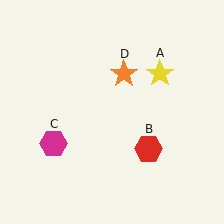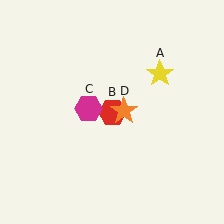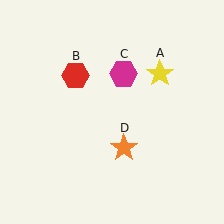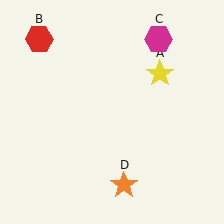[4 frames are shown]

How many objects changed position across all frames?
3 objects changed position: red hexagon (object B), magenta hexagon (object C), orange star (object D).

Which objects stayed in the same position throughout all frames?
Yellow star (object A) remained stationary.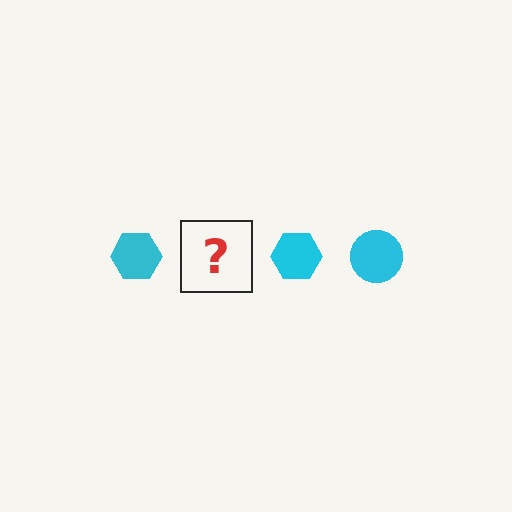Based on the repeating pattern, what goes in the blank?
The blank should be a cyan circle.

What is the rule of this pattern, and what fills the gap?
The rule is that the pattern cycles through hexagon, circle shapes in cyan. The gap should be filled with a cyan circle.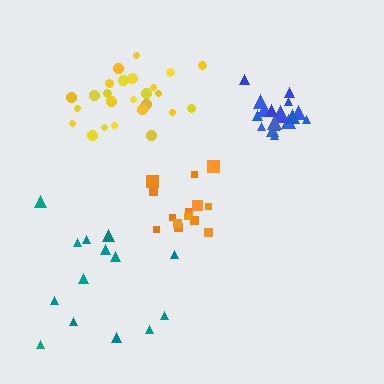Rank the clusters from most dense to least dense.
blue, orange, yellow, teal.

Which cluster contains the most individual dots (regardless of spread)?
Yellow (25).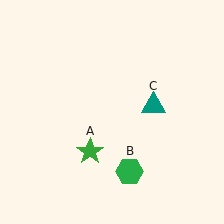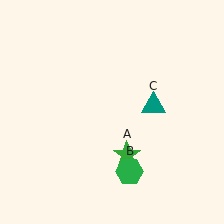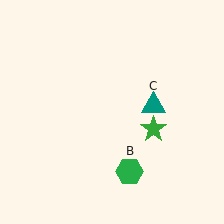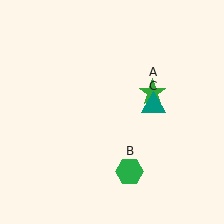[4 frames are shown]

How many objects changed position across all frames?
1 object changed position: green star (object A).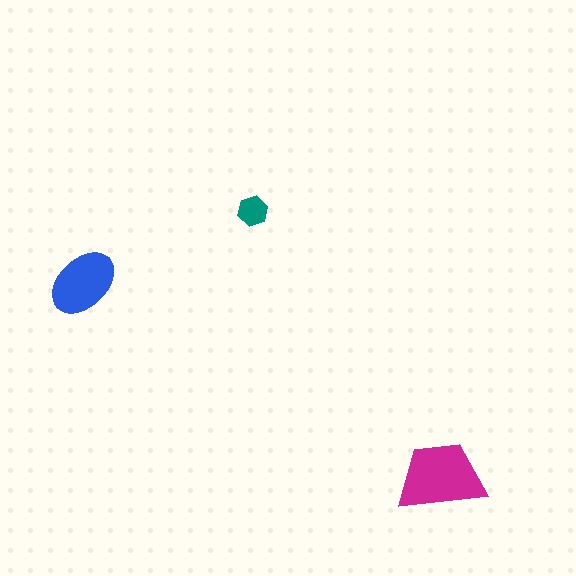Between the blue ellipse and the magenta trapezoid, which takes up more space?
The magenta trapezoid.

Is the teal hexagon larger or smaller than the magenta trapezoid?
Smaller.